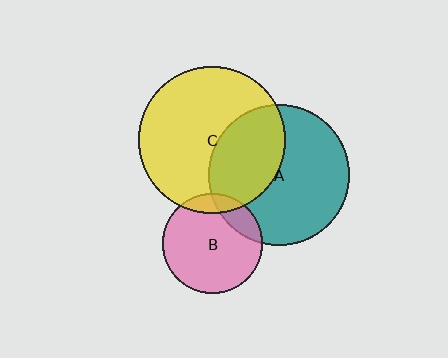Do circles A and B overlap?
Yes.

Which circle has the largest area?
Circle C (yellow).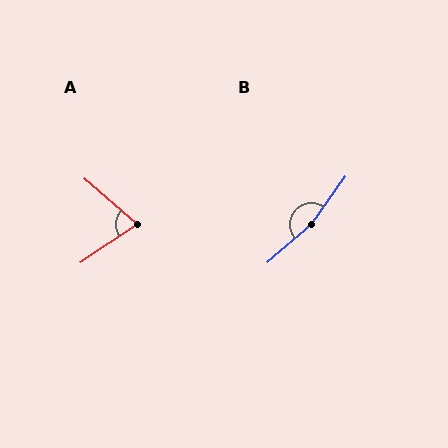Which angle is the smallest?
A, at approximately 75 degrees.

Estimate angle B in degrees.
Approximately 166 degrees.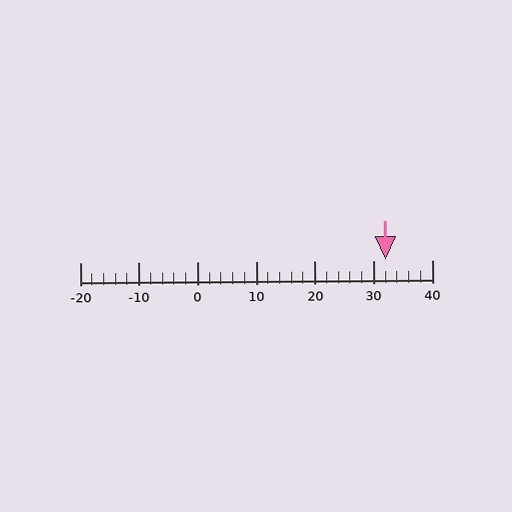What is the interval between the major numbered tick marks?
The major tick marks are spaced 10 units apart.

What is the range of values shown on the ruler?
The ruler shows values from -20 to 40.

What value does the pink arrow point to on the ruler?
The pink arrow points to approximately 32.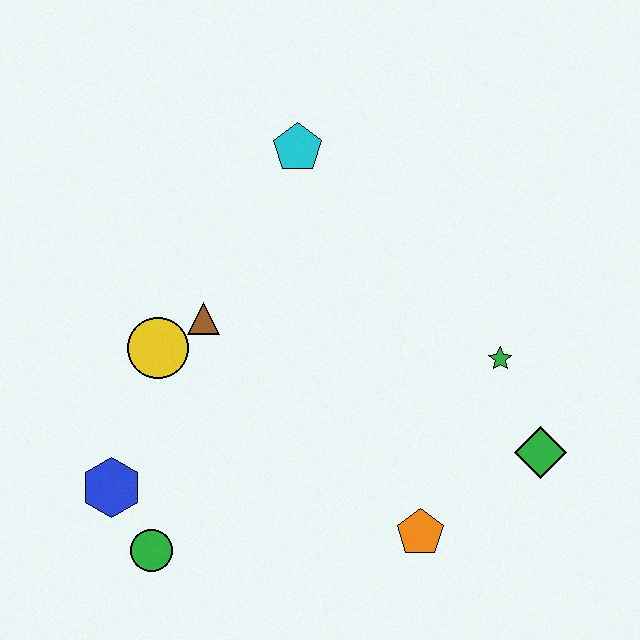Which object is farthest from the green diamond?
The blue hexagon is farthest from the green diamond.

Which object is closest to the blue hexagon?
The green circle is closest to the blue hexagon.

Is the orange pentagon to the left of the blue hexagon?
No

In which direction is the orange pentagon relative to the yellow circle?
The orange pentagon is to the right of the yellow circle.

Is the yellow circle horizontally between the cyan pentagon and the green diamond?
No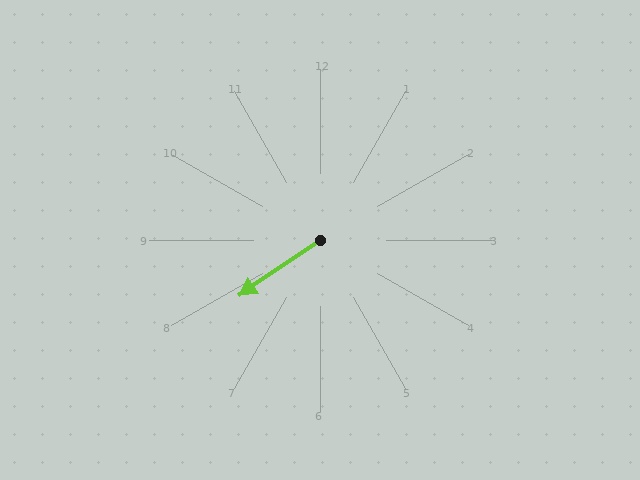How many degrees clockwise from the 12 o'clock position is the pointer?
Approximately 236 degrees.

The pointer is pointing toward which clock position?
Roughly 8 o'clock.